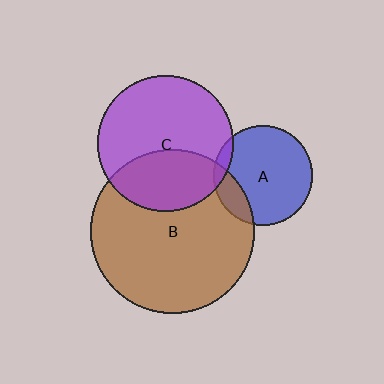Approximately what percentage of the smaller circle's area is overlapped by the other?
Approximately 35%.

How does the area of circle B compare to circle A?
Approximately 2.7 times.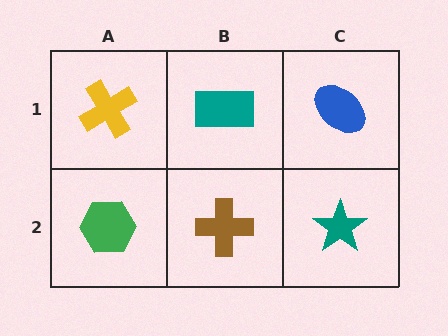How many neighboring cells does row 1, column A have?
2.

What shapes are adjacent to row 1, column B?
A brown cross (row 2, column B), a yellow cross (row 1, column A), a blue ellipse (row 1, column C).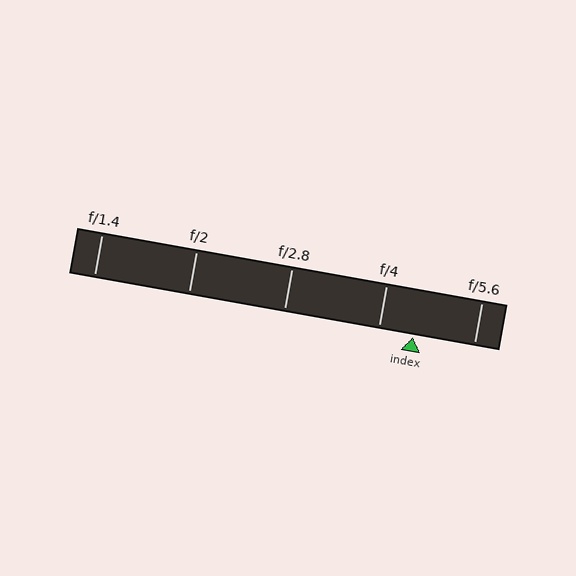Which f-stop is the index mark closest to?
The index mark is closest to f/4.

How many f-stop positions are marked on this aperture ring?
There are 5 f-stop positions marked.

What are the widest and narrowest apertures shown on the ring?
The widest aperture shown is f/1.4 and the narrowest is f/5.6.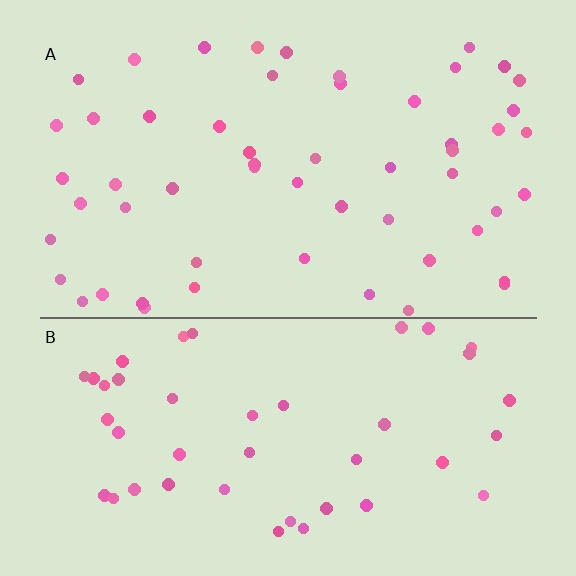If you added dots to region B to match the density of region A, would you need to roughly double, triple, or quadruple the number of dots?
Approximately double.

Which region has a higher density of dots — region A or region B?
A (the top).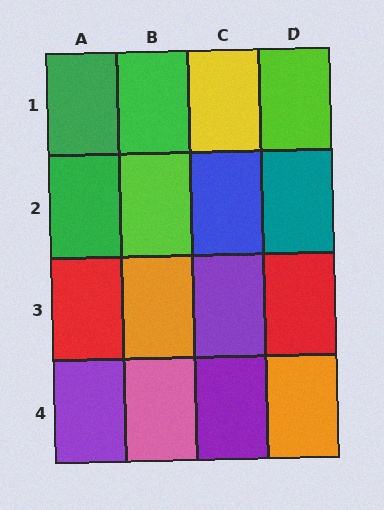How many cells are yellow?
1 cell is yellow.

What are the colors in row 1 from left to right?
Green, green, yellow, lime.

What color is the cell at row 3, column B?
Orange.